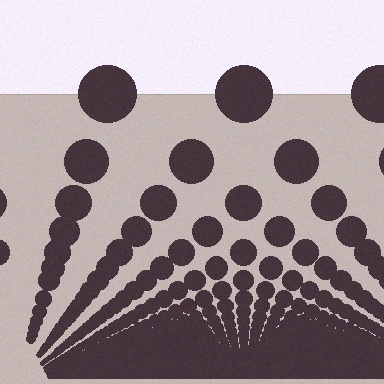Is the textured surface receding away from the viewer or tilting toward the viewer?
The surface appears to tilt toward the viewer. Texture elements get larger and sparser toward the top.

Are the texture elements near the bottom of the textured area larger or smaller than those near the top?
Smaller. The gradient is inverted — elements near the bottom are smaller and denser.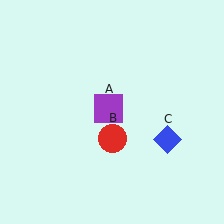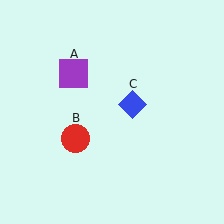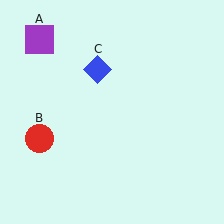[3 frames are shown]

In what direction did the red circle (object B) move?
The red circle (object B) moved left.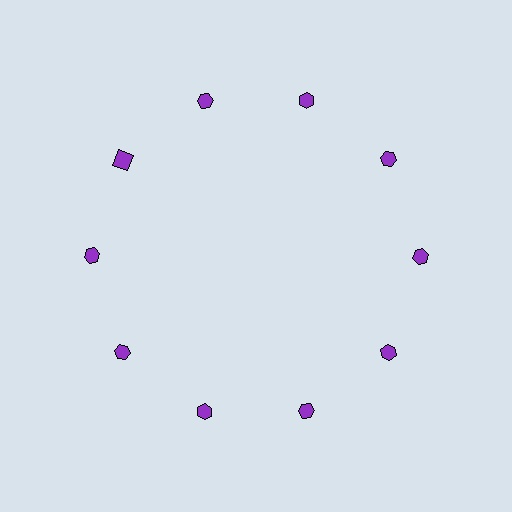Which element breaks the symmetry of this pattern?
The purple square at roughly the 10 o'clock position breaks the symmetry. All other shapes are purple hexagons.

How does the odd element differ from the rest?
It has a different shape: square instead of hexagon.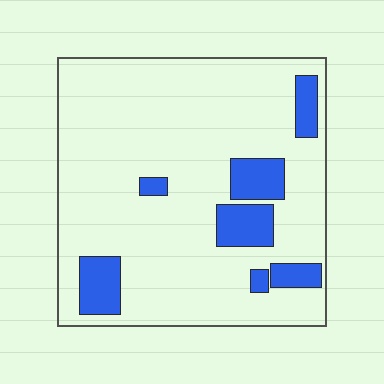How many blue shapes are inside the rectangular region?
7.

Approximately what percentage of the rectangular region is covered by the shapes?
Approximately 15%.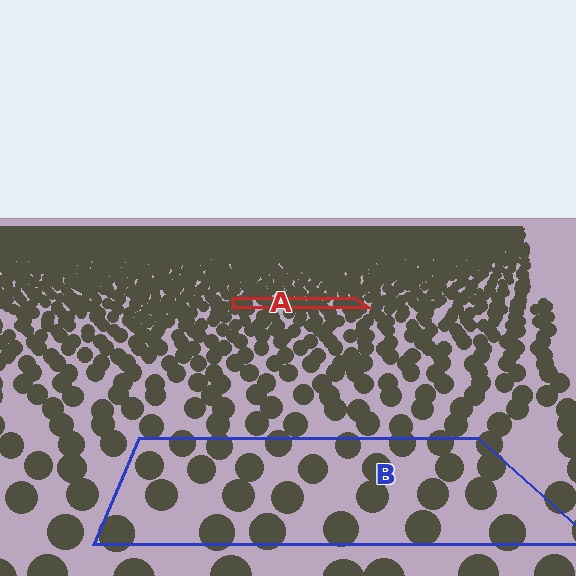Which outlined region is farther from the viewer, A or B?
Region A is farther from the viewer — the texture elements inside it appear smaller and more densely packed.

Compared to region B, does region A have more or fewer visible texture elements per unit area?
Region A has more texture elements per unit area — they are packed more densely because it is farther away.